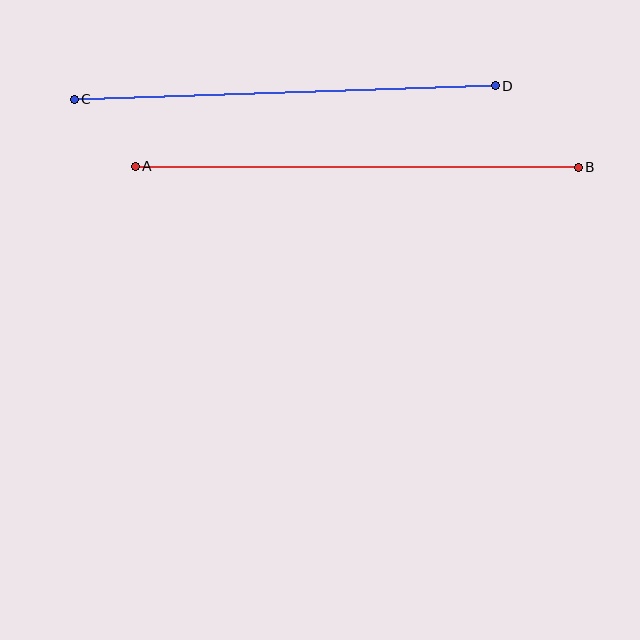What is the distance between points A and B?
The distance is approximately 443 pixels.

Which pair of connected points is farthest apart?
Points A and B are farthest apart.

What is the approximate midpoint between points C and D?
The midpoint is at approximately (285, 92) pixels.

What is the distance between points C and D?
The distance is approximately 421 pixels.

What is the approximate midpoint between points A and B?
The midpoint is at approximately (357, 167) pixels.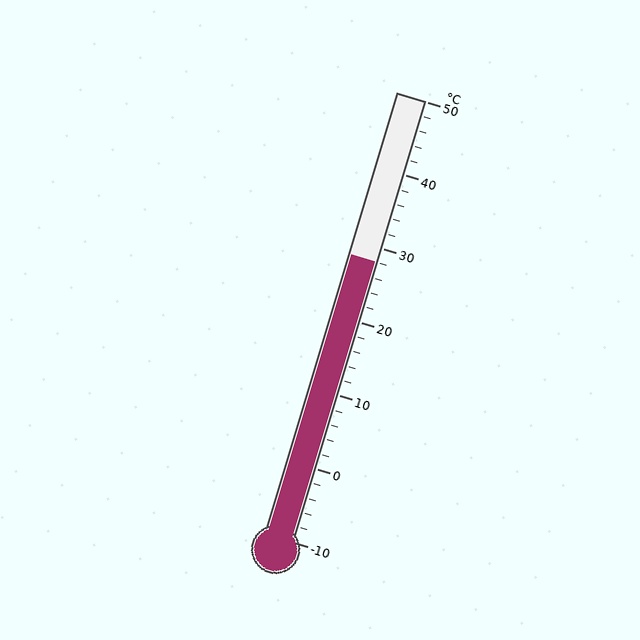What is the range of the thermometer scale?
The thermometer scale ranges from -10°C to 50°C.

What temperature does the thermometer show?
The thermometer shows approximately 28°C.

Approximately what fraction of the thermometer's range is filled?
The thermometer is filled to approximately 65% of its range.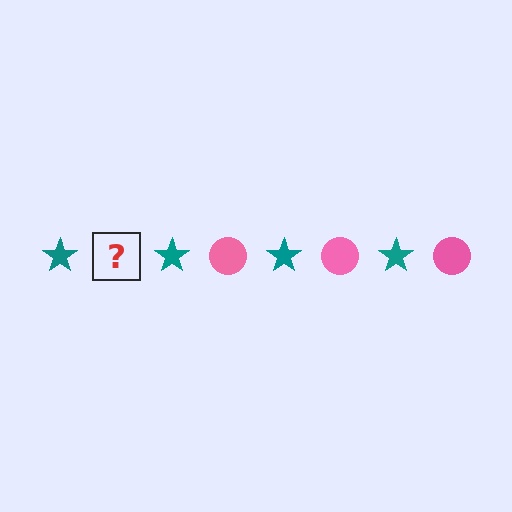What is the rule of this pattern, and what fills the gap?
The rule is that the pattern alternates between teal star and pink circle. The gap should be filled with a pink circle.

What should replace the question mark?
The question mark should be replaced with a pink circle.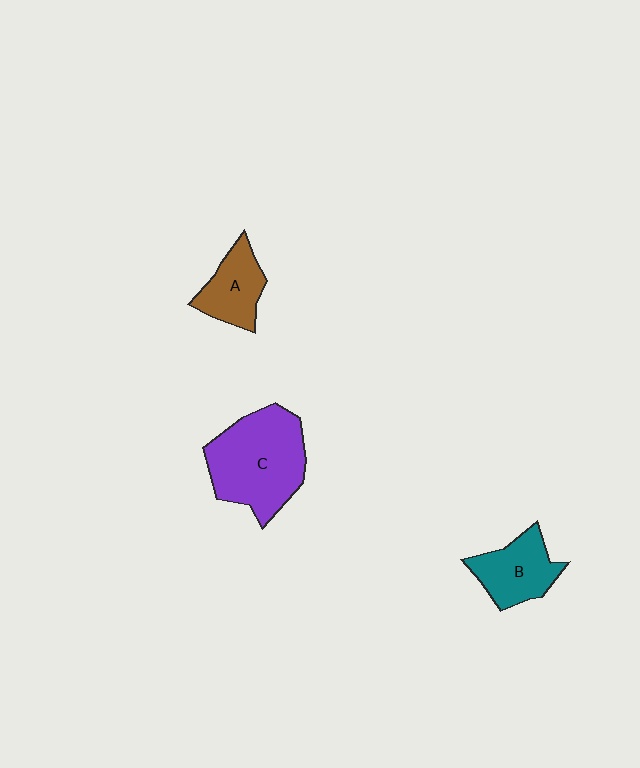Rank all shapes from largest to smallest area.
From largest to smallest: C (purple), B (teal), A (brown).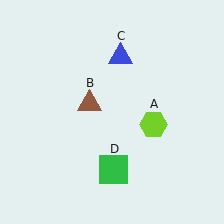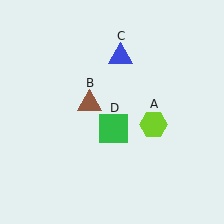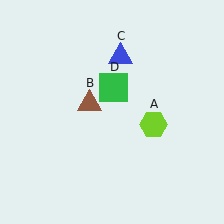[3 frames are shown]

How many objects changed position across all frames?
1 object changed position: green square (object D).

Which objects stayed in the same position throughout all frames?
Lime hexagon (object A) and brown triangle (object B) and blue triangle (object C) remained stationary.